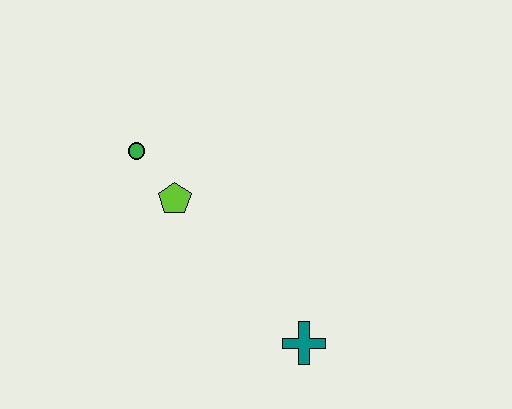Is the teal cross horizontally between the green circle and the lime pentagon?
No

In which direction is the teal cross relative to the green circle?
The teal cross is below the green circle.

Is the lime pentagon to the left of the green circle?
No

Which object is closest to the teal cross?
The lime pentagon is closest to the teal cross.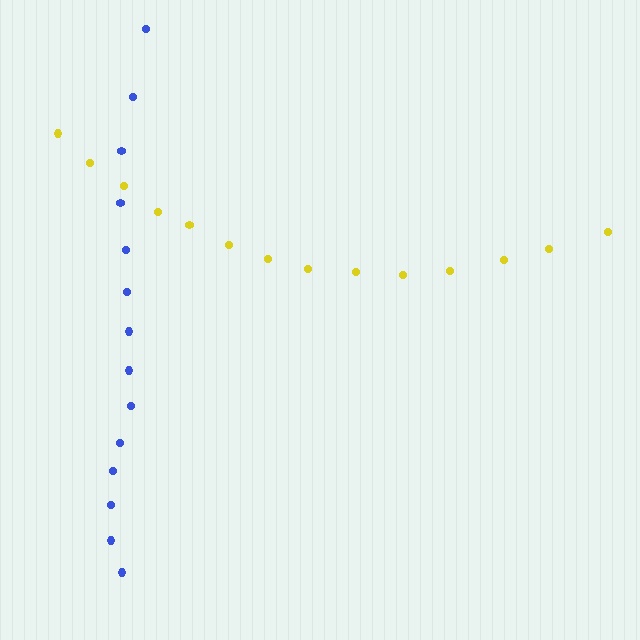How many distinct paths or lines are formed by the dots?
There are 2 distinct paths.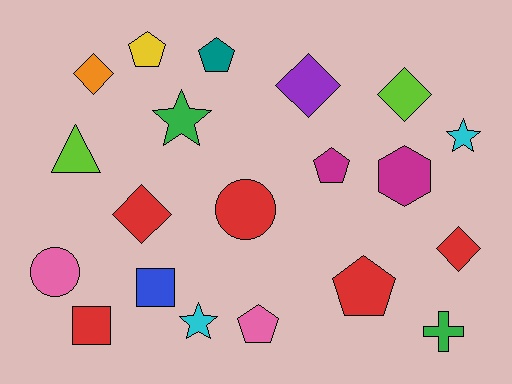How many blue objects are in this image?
There is 1 blue object.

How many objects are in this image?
There are 20 objects.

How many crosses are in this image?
There is 1 cross.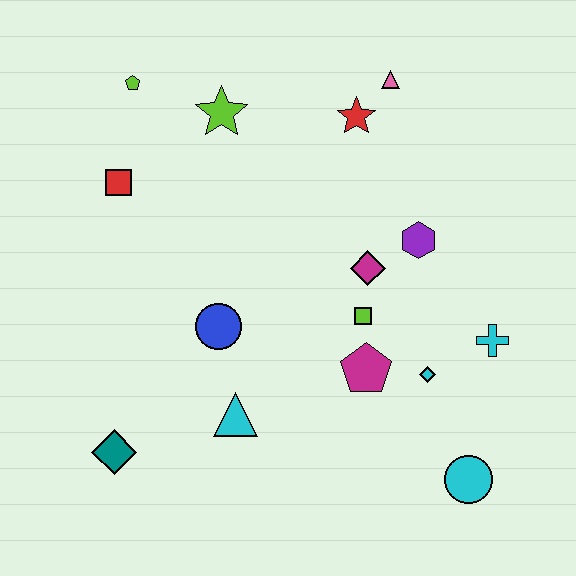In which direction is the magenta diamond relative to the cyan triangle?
The magenta diamond is above the cyan triangle.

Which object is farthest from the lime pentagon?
The cyan circle is farthest from the lime pentagon.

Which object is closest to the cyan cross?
The cyan diamond is closest to the cyan cross.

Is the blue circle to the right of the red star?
No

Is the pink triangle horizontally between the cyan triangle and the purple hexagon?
Yes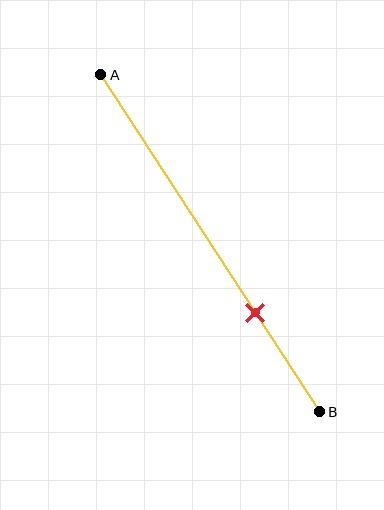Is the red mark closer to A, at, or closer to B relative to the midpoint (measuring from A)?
The red mark is closer to point B than the midpoint of segment AB.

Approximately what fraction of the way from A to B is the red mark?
The red mark is approximately 70% of the way from A to B.